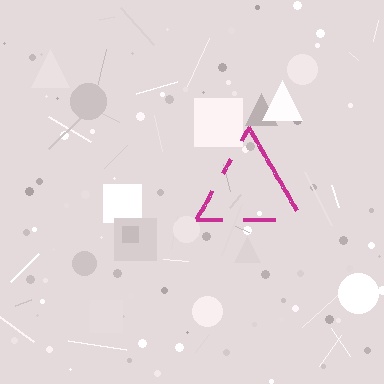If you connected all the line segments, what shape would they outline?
They would outline a triangle.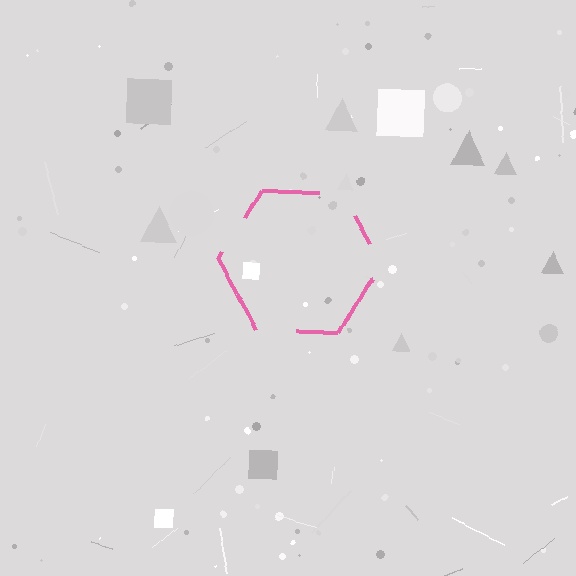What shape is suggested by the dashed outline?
The dashed outline suggests a hexagon.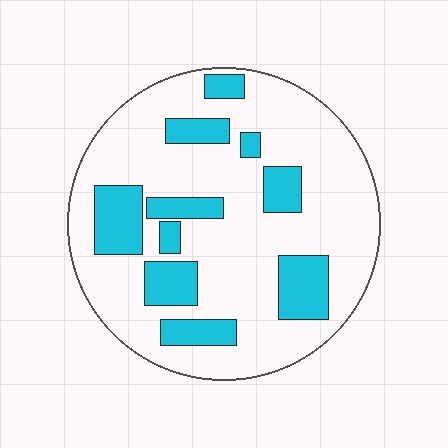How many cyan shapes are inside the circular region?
10.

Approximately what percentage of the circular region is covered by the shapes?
Approximately 25%.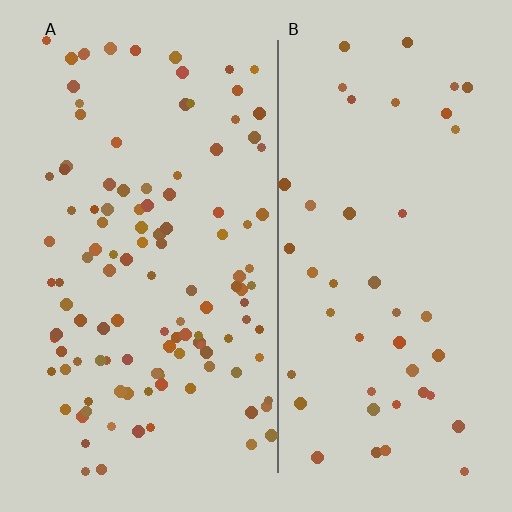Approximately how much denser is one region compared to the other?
Approximately 2.6× — region A over region B.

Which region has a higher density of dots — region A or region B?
A (the left).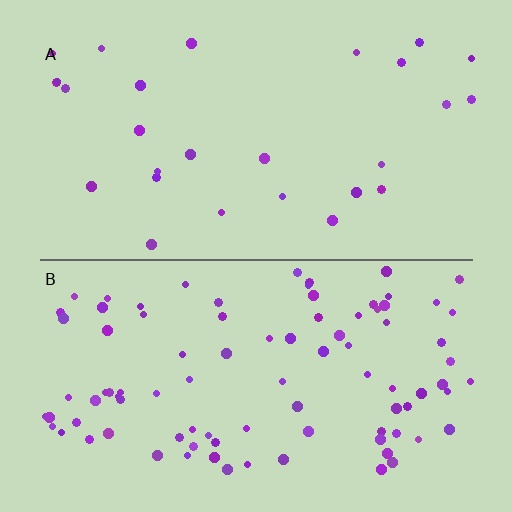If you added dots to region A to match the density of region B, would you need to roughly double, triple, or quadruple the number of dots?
Approximately triple.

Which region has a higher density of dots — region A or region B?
B (the bottom).